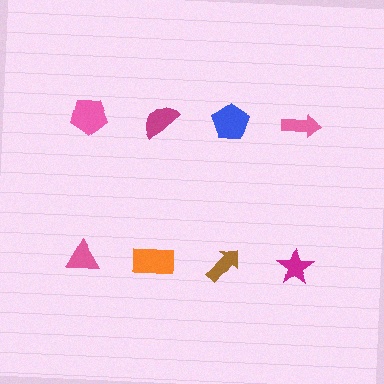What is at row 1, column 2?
A magenta semicircle.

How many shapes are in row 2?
4 shapes.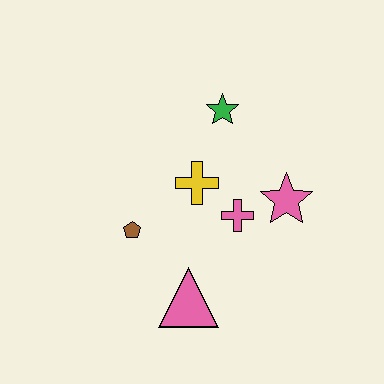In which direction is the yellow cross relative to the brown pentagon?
The yellow cross is to the right of the brown pentagon.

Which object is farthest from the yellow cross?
The pink triangle is farthest from the yellow cross.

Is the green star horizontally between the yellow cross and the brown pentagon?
No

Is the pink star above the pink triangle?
Yes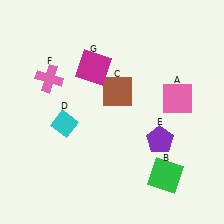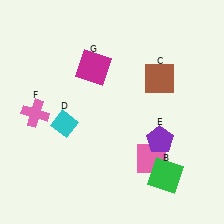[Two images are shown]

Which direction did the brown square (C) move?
The brown square (C) moved right.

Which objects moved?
The objects that moved are: the pink square (A), the brown square (C), the pink cross (F).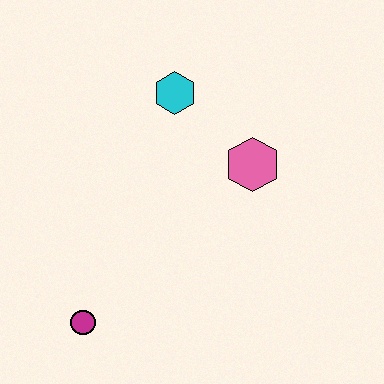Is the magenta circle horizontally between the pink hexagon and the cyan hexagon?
No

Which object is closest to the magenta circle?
The pink hexagon is closest to the magenta circle.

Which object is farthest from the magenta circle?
The cyan hexagon is farthest from the magenta circle.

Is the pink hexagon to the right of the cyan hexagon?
Yes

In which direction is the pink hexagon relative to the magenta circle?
The pink hexagon is to the right of the magenta circle.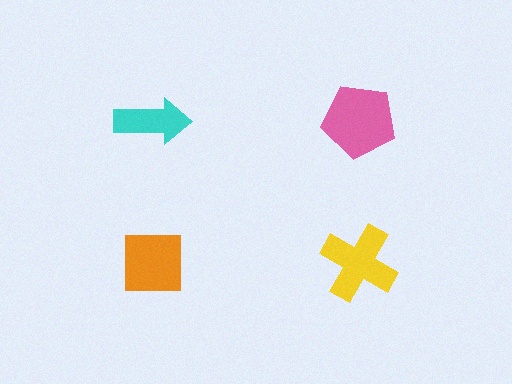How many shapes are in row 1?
2 shapes.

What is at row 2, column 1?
An orange square.